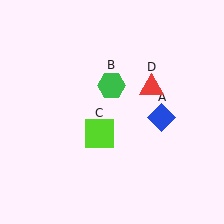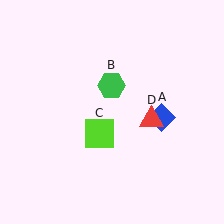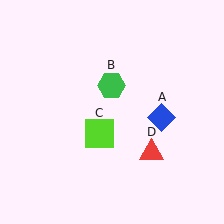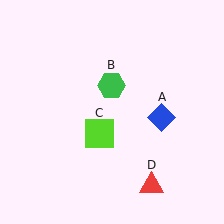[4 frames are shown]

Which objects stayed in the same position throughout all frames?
Blue diamond (object A) and green hexagon (object B) and lime square (object C) remained stationary.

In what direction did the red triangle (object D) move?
The red triangle (object D) moved down.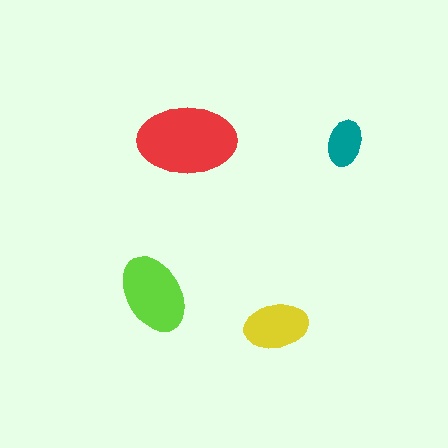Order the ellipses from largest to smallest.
the red one, the lime one, the yellow one, the teal one.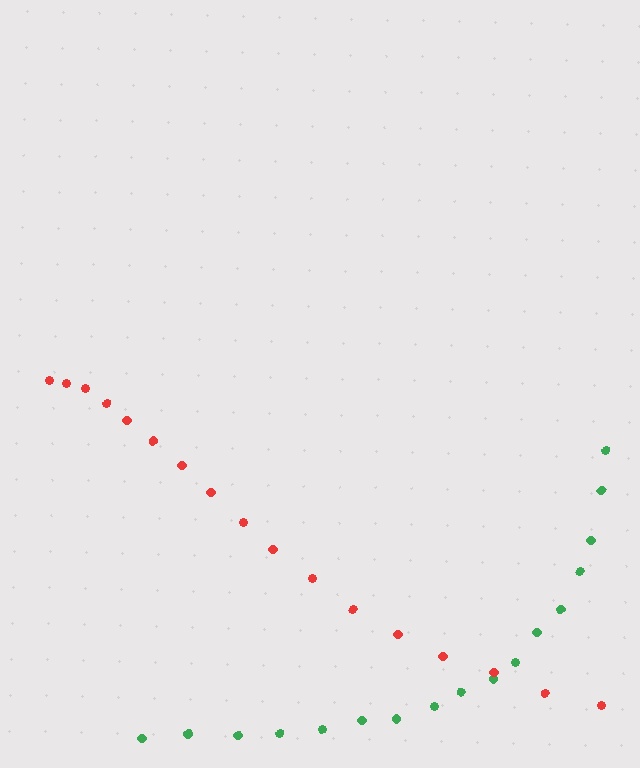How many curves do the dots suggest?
There are 2 distinct paths.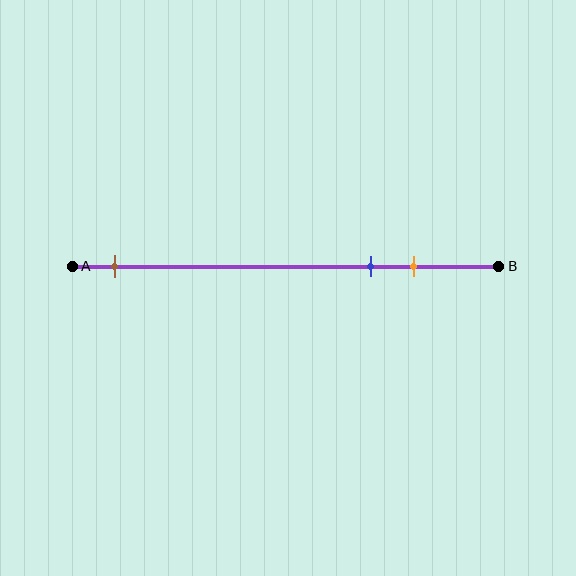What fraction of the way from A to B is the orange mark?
The orange mark is approximately 80% (0.8) of the way from A to B.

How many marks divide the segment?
There are 3 marks dividing the segment.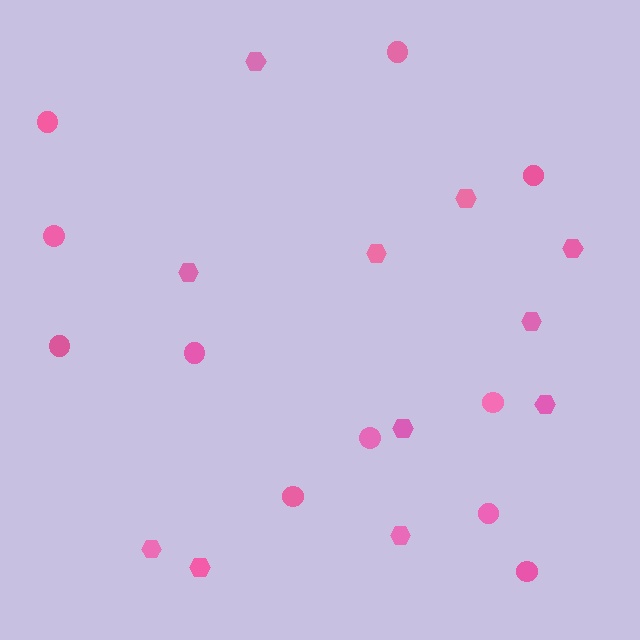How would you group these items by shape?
There are 2 groups: one group of circles (11) and one group of hexagons (11).